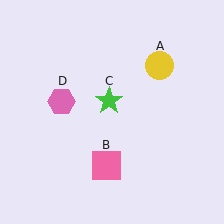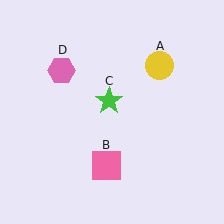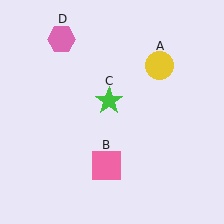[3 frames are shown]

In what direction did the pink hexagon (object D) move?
The pink hexagon (object D) moved up.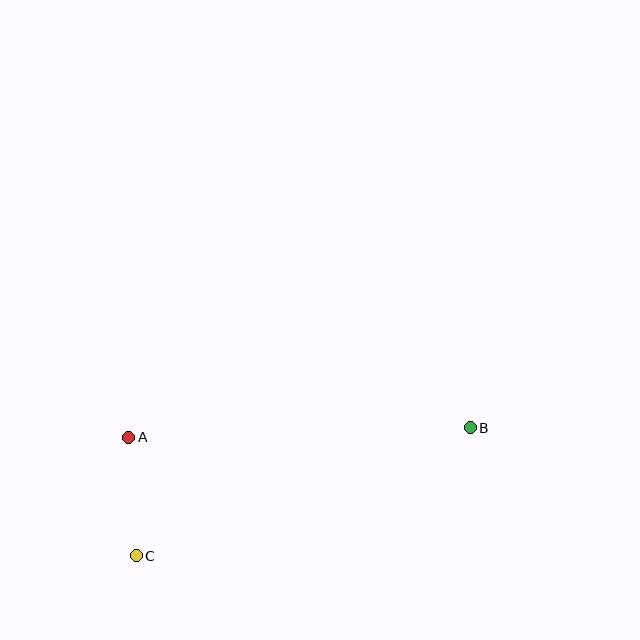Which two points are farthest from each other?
Points B and C are farthest from each other.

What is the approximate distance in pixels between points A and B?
The distance between A and B is approximately 342 pixels.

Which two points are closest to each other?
Points A and C are closest to each other.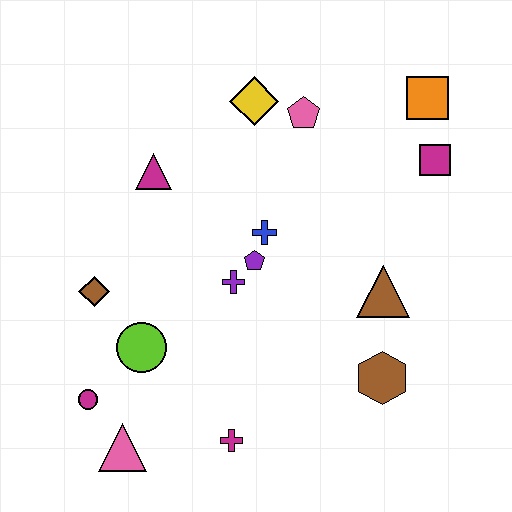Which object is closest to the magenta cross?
The pink triangle is closest to the magenta cross.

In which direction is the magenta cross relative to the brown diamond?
The magenta cross is below the brown diamond.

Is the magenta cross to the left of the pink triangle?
No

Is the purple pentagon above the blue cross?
No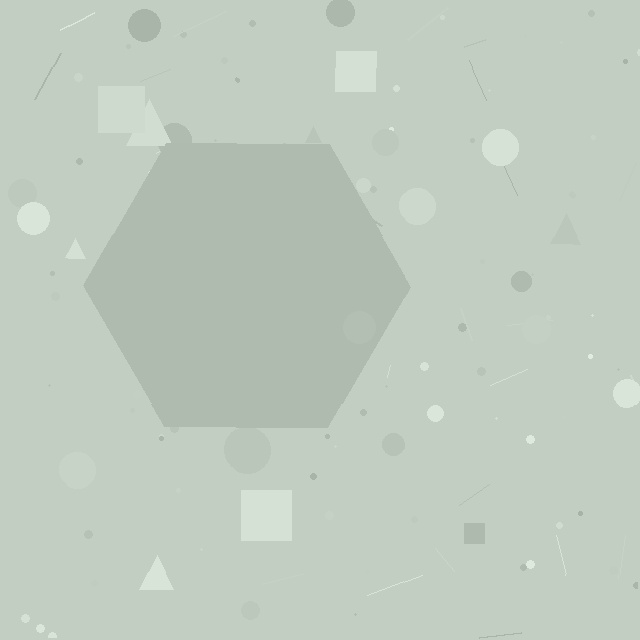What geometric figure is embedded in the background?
A hexagon is embedded in the background.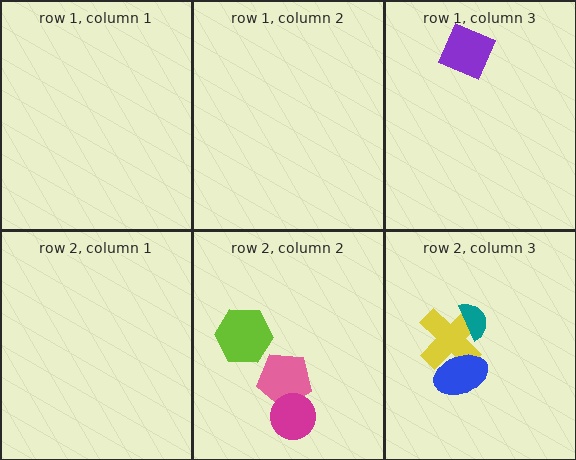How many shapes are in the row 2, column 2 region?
3.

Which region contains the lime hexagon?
The row 2, column 2 region.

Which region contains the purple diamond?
The row 1, column 3 region.